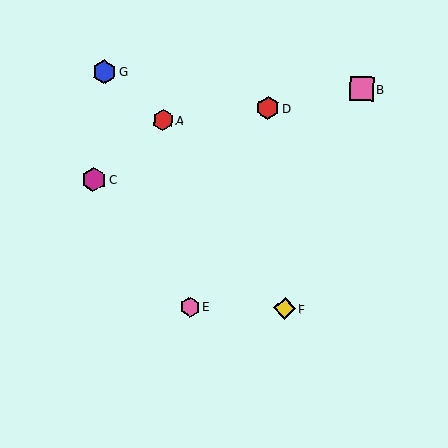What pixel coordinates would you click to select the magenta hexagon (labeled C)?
Click at (94, 179) to select the magenta hexagon C.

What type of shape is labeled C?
Shape C is a magenta hexagon.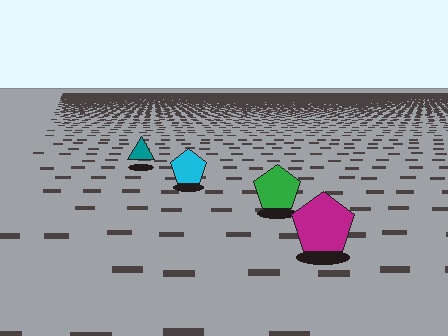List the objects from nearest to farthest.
From nearest to farthest: the magenta pentagon, the green pentagon, the cyan pentagon, the teal triangle.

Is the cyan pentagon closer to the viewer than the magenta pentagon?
No. The magenta pentagon is closer — you can tell from the texture gradient: the ground texture is coarser near it.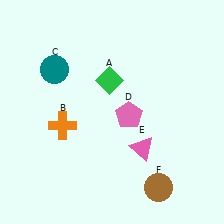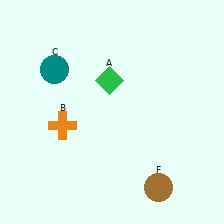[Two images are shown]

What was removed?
The pink triangle (E), the pink pentagon (D) were removed in Image 2.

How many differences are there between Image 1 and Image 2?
There are 2 differences between the two images.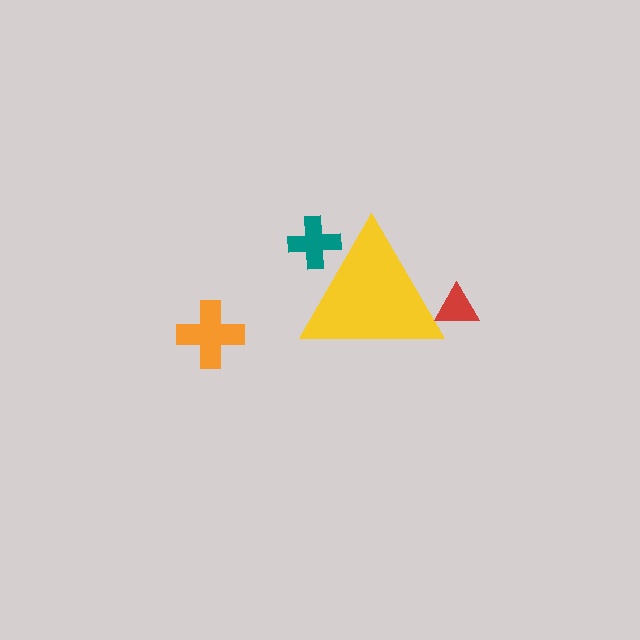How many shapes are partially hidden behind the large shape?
2 shapes are partially hidden.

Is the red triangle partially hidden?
Yes, the red triangle is partially hidden behind the yellow triangle.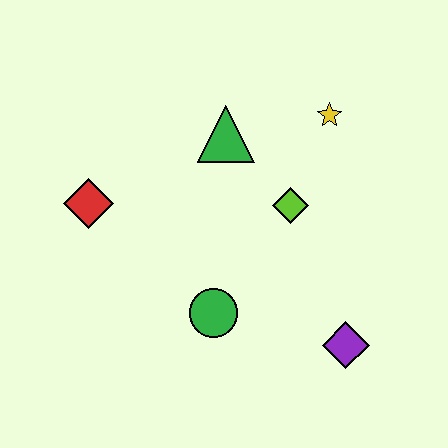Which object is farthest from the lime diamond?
The red diamond is farthest from the lime diamond.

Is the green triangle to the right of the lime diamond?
No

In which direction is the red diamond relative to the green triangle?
The red diamond is to the left of the green triangle.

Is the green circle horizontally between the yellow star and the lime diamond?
No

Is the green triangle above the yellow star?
No